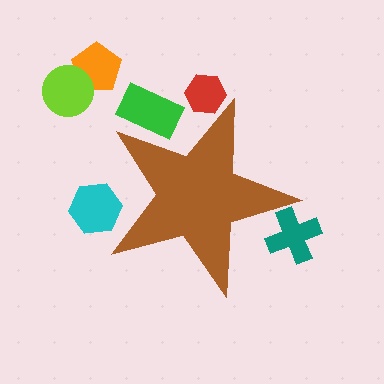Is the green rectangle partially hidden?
Yes, the green rectangle is partially hidden behind the brown star.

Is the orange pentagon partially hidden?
No, the orange pentagon is fully visible.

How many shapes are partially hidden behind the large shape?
4 shapes are partially hidden.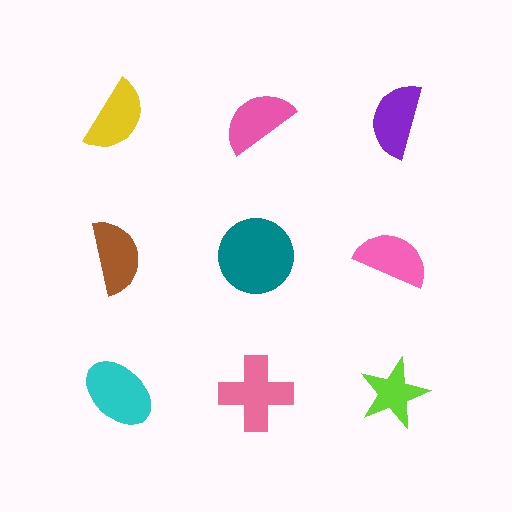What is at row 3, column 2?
A pink cross.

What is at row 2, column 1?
A brown semicircle.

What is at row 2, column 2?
A teal circle.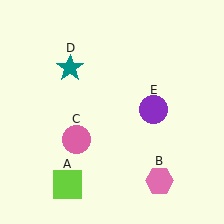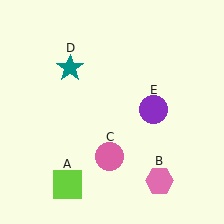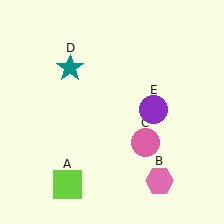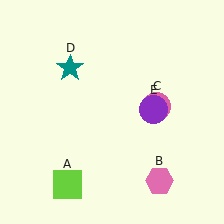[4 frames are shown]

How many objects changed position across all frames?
1 object changed position: pink circle (object C).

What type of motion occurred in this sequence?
The pink circle (object C) rotated counterclockwise around the center of the scene.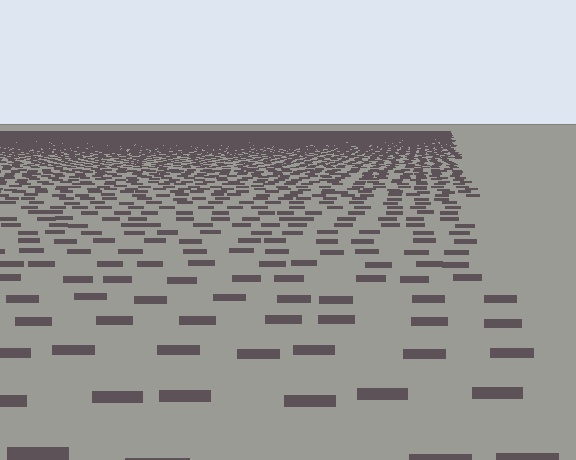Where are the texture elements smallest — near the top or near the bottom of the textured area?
Near the top.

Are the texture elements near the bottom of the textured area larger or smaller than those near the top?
Larger. Near the bottom, elements are closer to the viewer and appear at a bigger on-screen size.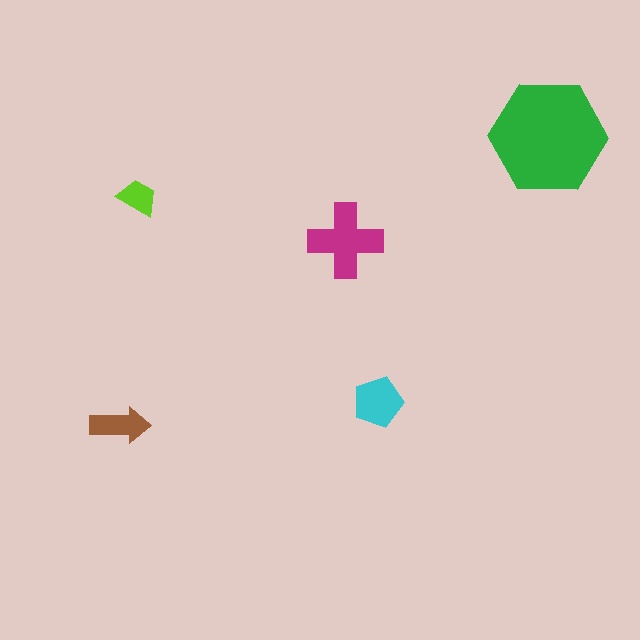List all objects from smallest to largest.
The lime trapezoid, the brown arrow, the cyan pentagon, the magenta cross, the green hexagon.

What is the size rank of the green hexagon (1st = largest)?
1st.